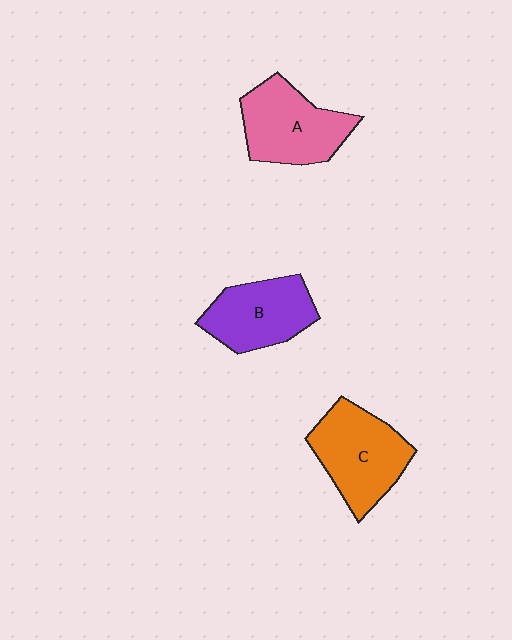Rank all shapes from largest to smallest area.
From largest to smallest: C (orange), A (pink), B (purple).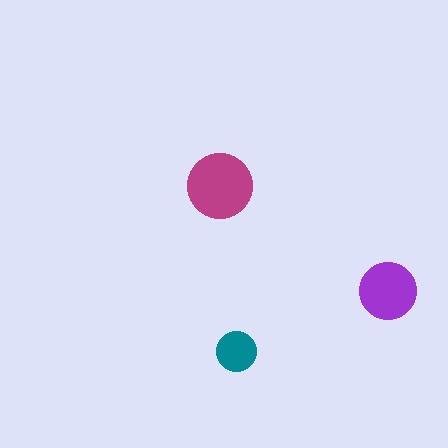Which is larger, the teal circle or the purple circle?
The purple one.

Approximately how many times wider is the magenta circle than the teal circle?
About 1.5 times wider.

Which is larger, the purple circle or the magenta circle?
The magenta one.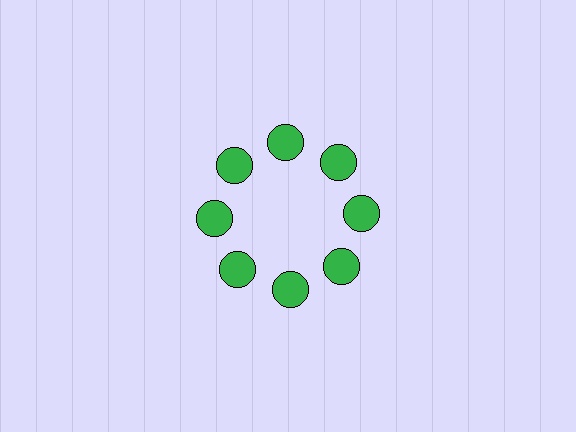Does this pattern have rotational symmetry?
Yes, this pattern has 8-fold rotational symmetry. It looks the same after rotating 45 degrees around the center.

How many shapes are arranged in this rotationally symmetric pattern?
There are 8 shapes, arranged in 8 groups of 1.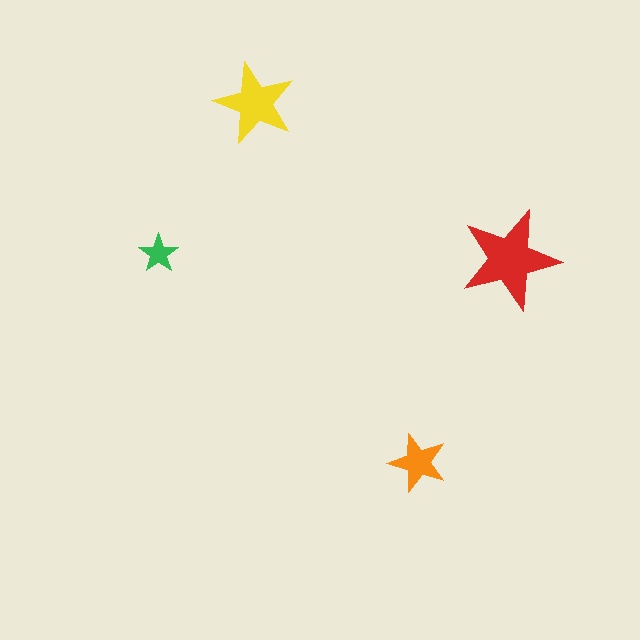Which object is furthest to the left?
The green star is leftmost.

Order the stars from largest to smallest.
the red one, the yellow one, the orange one, the green one.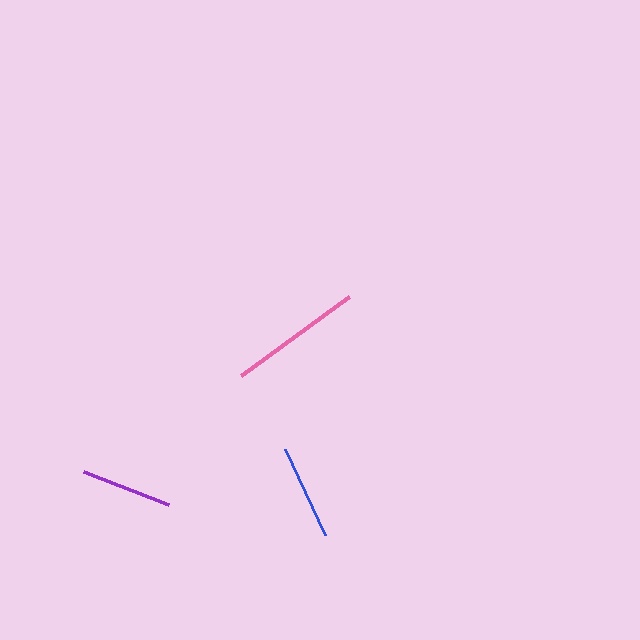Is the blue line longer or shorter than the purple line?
The blue line is longer than the purple line.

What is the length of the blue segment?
The blue segment is approximately 95 pixels long.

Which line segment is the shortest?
The purple line is the shortest at approximately 91 pixels.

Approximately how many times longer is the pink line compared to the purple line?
The pink line is approximately 1.5 times the length of the purple line.